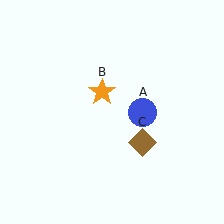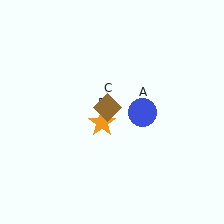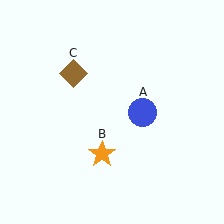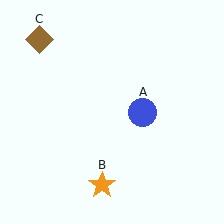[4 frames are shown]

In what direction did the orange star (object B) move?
The orange star (object B) moved down.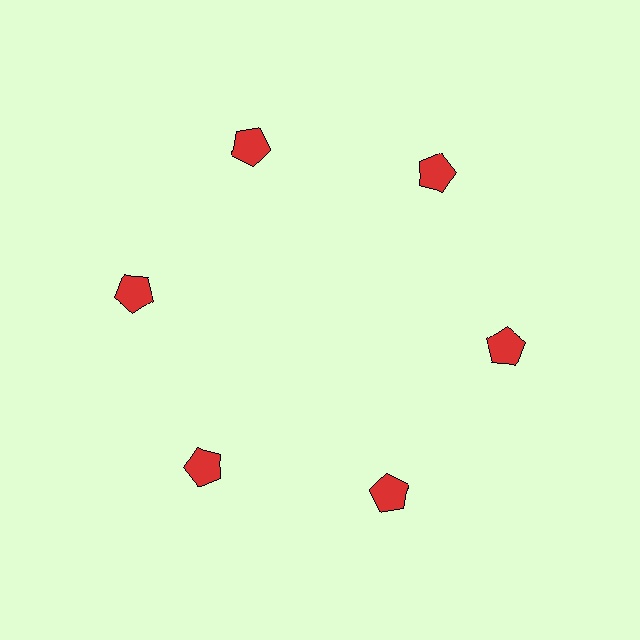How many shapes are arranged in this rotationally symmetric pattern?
There are 6 shapes, arranged in 6 groups of 1.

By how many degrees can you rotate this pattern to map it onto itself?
The pattern maps onto itself every 60 degrees of rotation.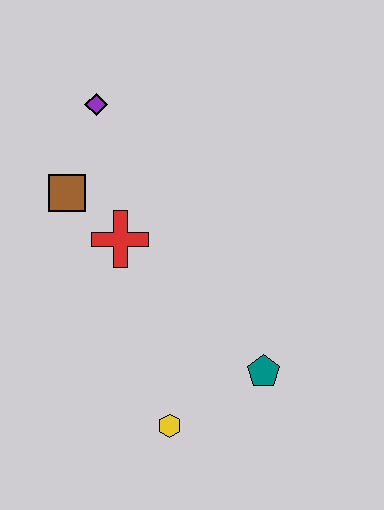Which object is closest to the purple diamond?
The brown square is closest to the purple diamond.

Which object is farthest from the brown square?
The teal pentagon is farthest from the brown square.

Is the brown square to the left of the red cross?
Yes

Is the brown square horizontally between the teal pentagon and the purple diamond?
No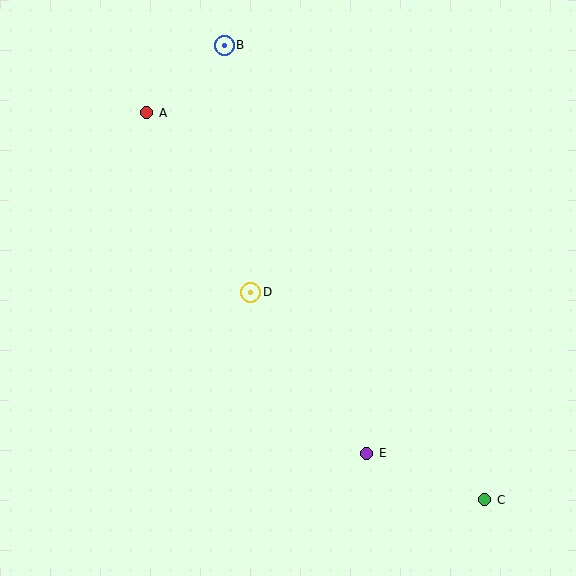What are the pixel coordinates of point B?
Point B is at (224, 45).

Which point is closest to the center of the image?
Point D at (251, 292) is closest to the center.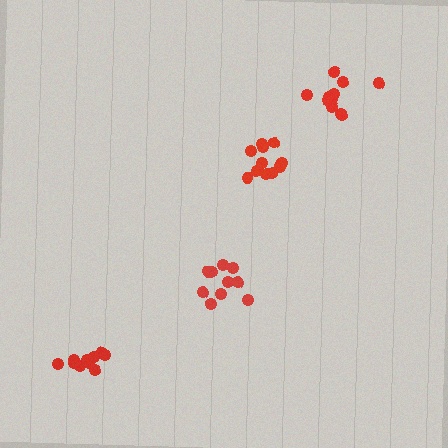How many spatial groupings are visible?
There are 4 spatial groupings.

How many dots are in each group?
Group 1: 13 dots, Group 2: 10 dots, Group 3: 11 dots, Group 4: 10 dots (44 total).